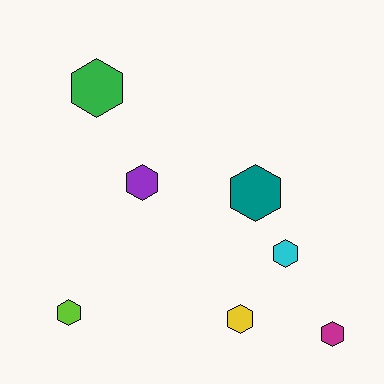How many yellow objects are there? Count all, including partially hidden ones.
There is 1 yellow object.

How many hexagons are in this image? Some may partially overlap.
There are 7 hexagons.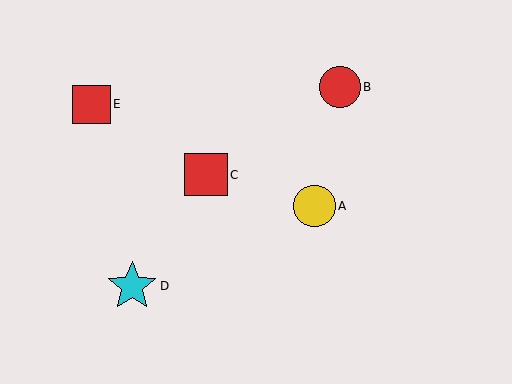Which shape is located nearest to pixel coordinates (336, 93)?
The red circle (labeled B) at (340, 87) is nearest to that location.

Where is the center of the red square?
The center of the red square is at (91, 104).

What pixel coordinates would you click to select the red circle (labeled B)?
Click at (340, 87) to select the red circle B.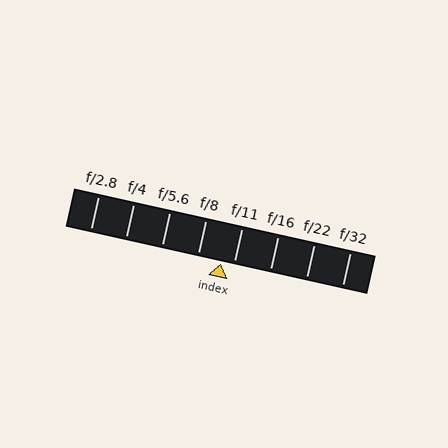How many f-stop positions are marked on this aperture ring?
There are 8 f-stop positions marked.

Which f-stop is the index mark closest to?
The index mark is closest to f/11.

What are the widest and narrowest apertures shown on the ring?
The widest aperture shown is f/2.8 and the narrowest is f/32.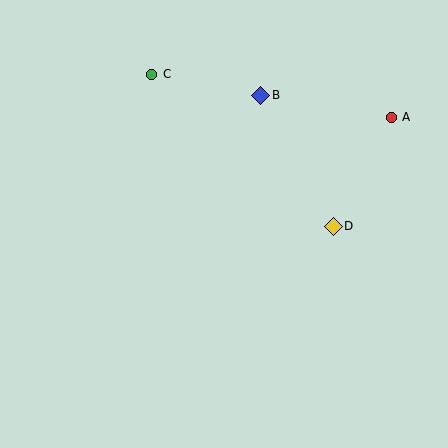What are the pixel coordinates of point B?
Point B is at (261, 95).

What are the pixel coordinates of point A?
Point A is at (391, 117).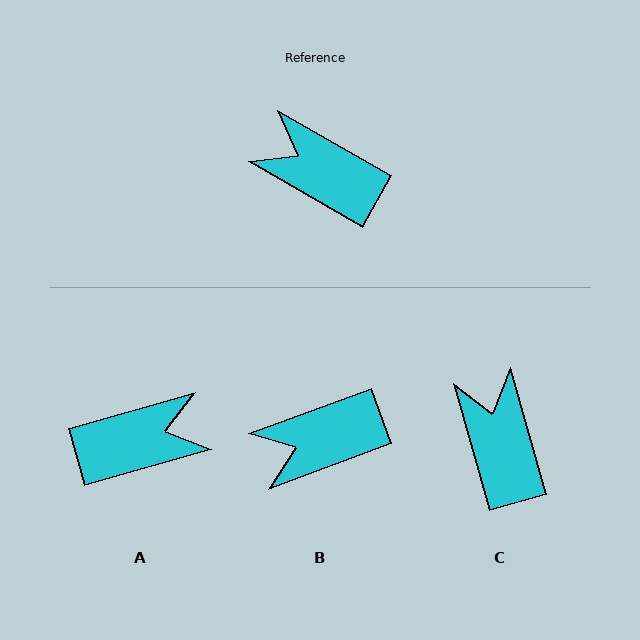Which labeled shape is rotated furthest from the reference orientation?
A, about 134 degrees away.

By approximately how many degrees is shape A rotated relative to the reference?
Approximately 134 degrees clockwise.